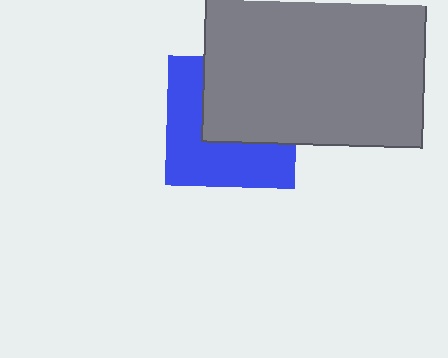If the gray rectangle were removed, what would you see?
You would see the complete blue square.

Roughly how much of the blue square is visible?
About half of it is visible (roughly 51%).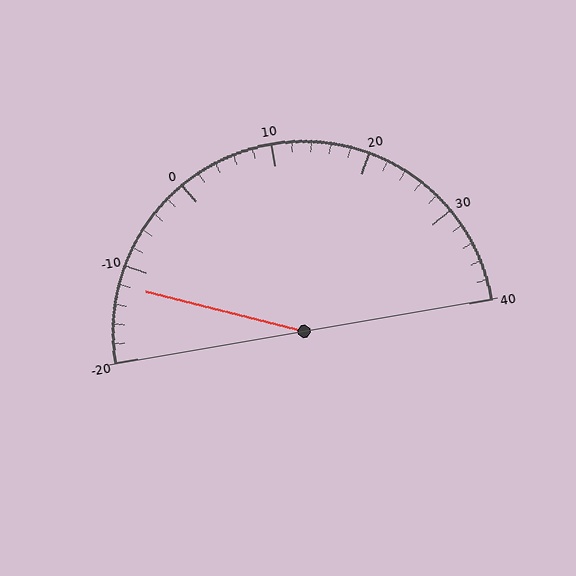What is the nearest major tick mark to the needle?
The nearest major tick mark is -10.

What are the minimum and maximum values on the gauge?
The gauge ranges from -20 to 40.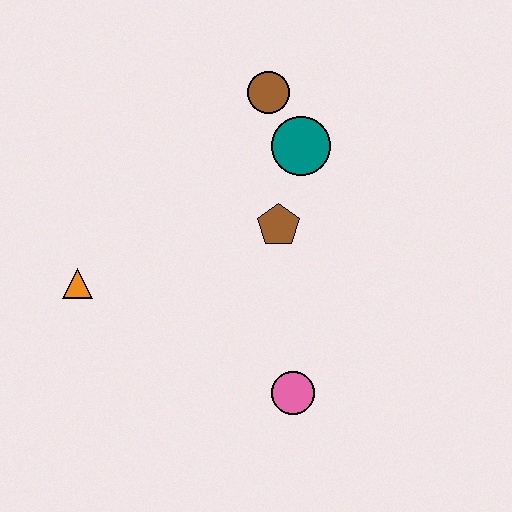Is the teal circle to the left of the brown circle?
No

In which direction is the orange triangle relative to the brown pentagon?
The orange triangle is to the left of the brown pentagon.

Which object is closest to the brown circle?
The teal circle is closest to the brown circle.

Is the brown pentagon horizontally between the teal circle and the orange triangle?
Yes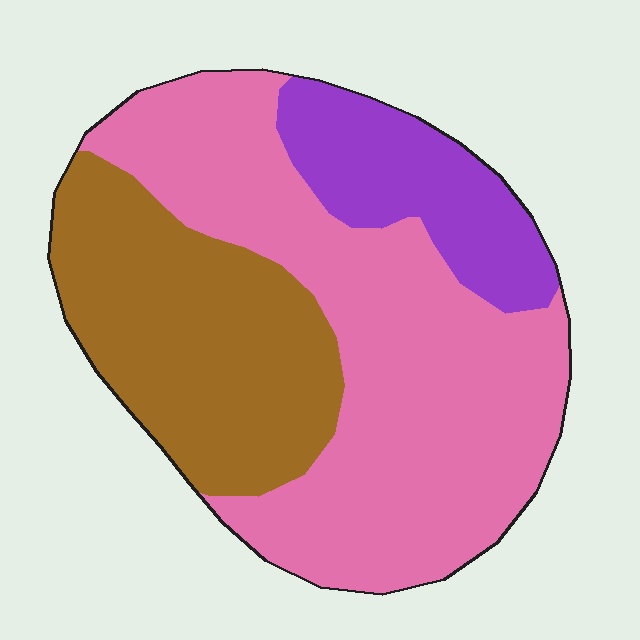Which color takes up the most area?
Pink, at roughly 55%.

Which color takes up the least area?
Purple, at roughly 15%.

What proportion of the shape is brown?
Brown takes up between a sixth and a third of the shape.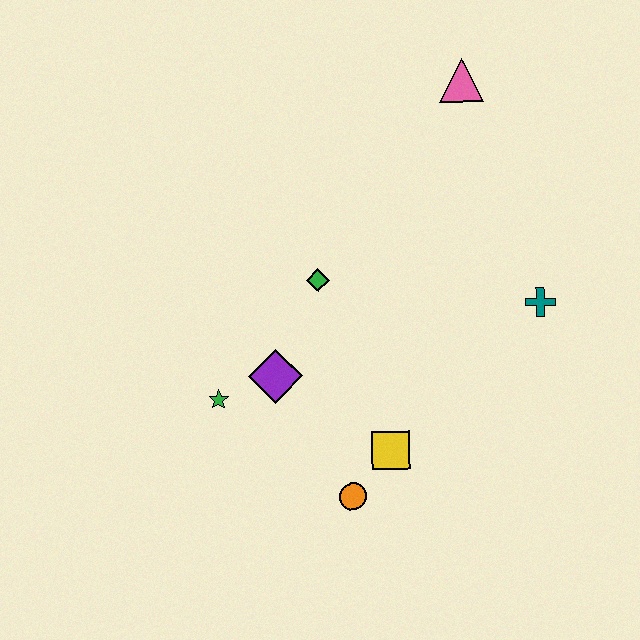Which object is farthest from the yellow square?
The pink triangle is farthest from the yellow square.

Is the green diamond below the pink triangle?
Yes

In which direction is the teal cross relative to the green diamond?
The teal cross is to the right of the green diamond.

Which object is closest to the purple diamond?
The green star is closest to the purple diamond.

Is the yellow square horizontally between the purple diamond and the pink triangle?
Yes